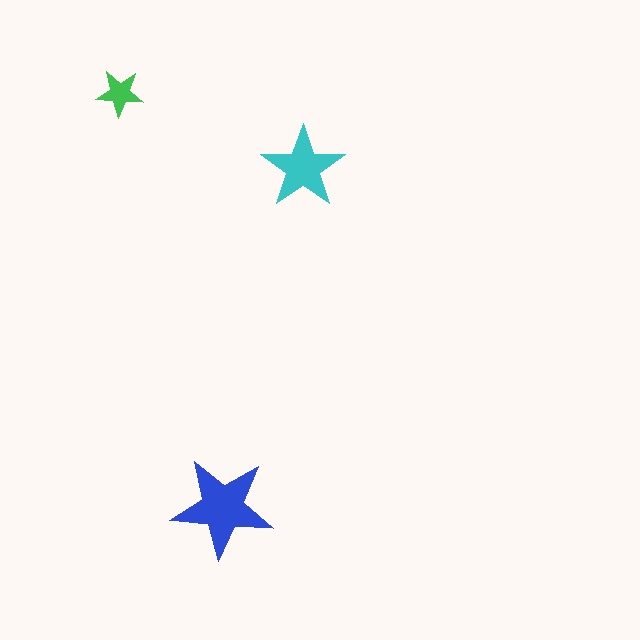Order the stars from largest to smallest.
the blue one, the cyan one, the green one.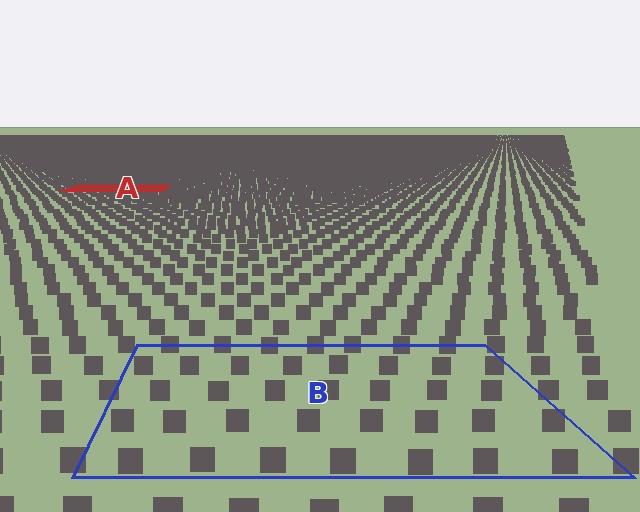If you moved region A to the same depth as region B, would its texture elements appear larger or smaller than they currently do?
They would appear larger. At a closer depth, the same texture elements are projected at a bigger on-screen size.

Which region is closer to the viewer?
Region B is closer. The texture elements there are larger and more spread out.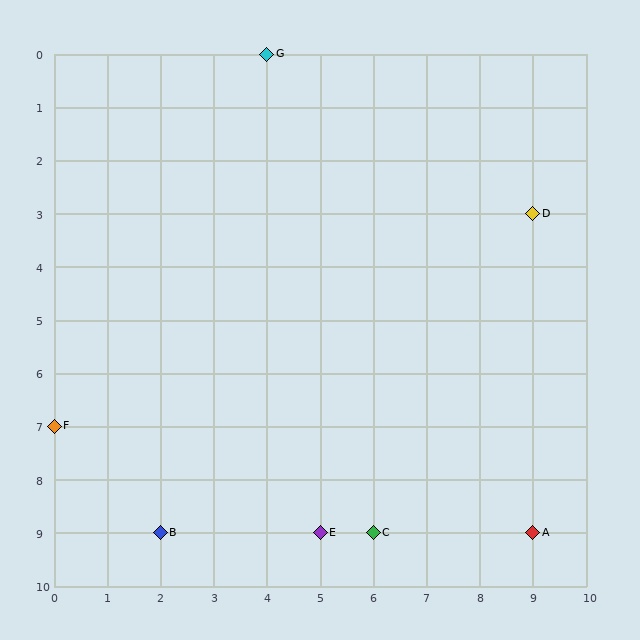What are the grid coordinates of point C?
Point C is at grid coordinates (6, 9).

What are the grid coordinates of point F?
Point F is at grid coordinates (0, 7).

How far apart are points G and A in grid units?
Points G and A are 5 columns and 9 rows apart (about 10.3 grid units diagonally).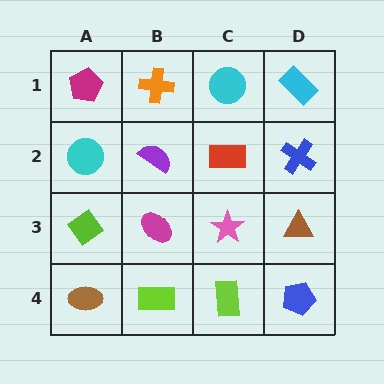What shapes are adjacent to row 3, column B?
A purple semicircle (row 2, column B), a lime rectangle (row 4, column B), a lime diamond (row 3, column A), a pink star (row 3, column C).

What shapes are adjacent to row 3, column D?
A blue cross (row 2, column D), a blue pentagon (row 4, column D), a pink star (row 3, column C).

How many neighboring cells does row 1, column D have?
2.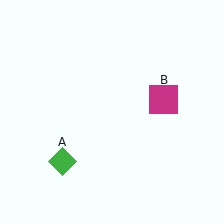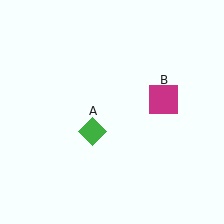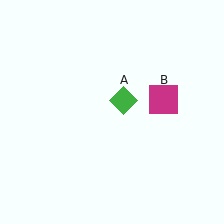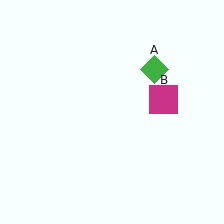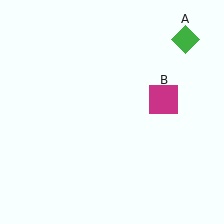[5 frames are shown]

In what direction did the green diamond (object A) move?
The green diamond (object A) moved up and to the right.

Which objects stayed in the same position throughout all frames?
Magenta square (object B) remained stationary.